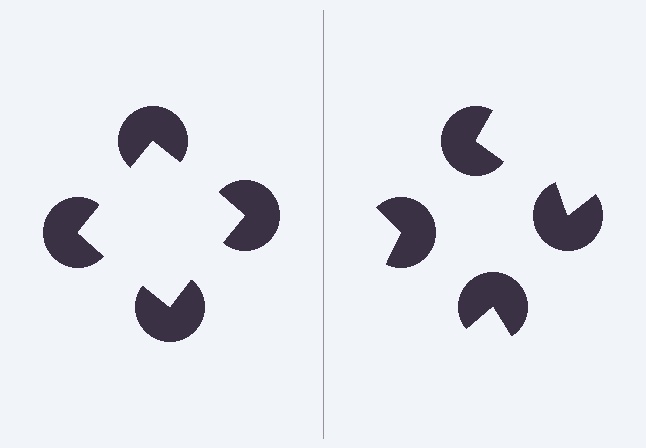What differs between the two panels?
The pac-man discs are positioned identically on both sides; only the wedge orientations differ. On the left they align to a square; on the right they are misaligned.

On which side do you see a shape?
An illusory square appears on the left side. On the right side the wedge cuts are rotated, so no coherent shape forms.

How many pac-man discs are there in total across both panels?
8 — 4 on each side.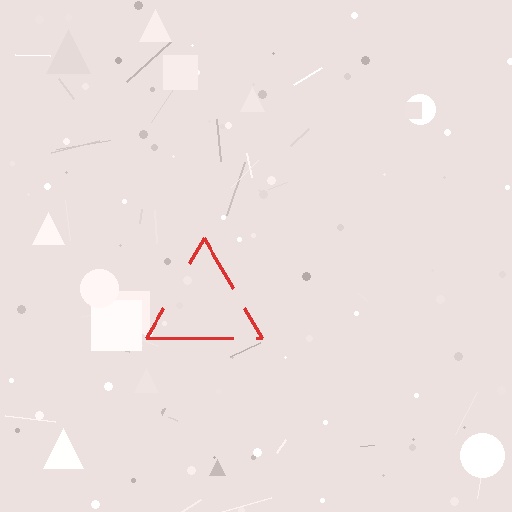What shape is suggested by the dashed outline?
The dashed outline suggests a triangle.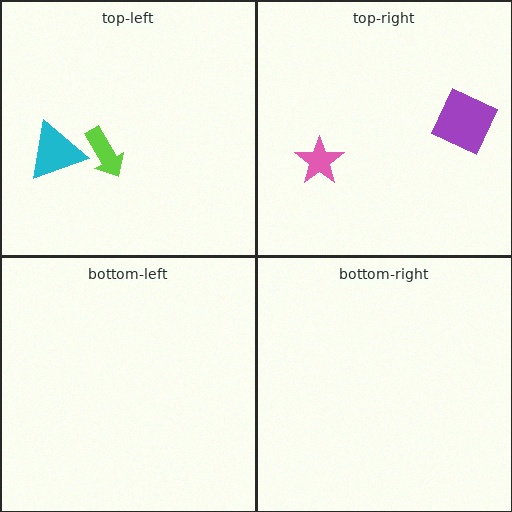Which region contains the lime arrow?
The top-left region.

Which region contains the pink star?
The top-right region.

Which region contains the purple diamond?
The top-right region.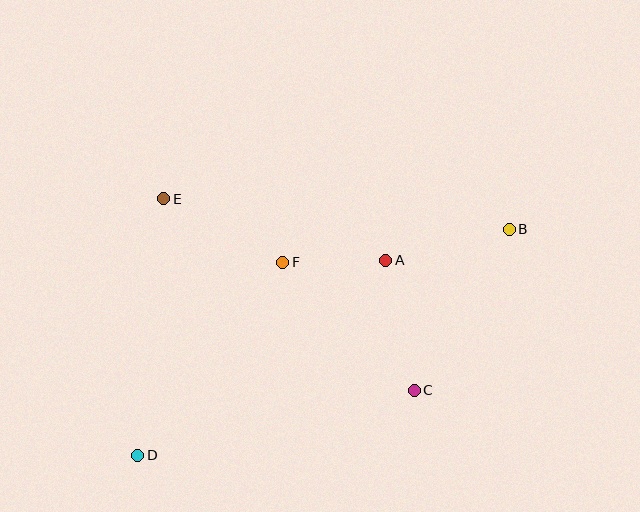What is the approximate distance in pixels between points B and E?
The distance between B and E is approximately 347 pixels.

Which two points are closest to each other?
Points A and F are closest to each other.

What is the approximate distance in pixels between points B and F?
The distance between B and F is approximately 229 pixels.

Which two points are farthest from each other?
Points B and D are farthest from each other.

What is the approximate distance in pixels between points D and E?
The distance between D and E is approximately 258 pixels.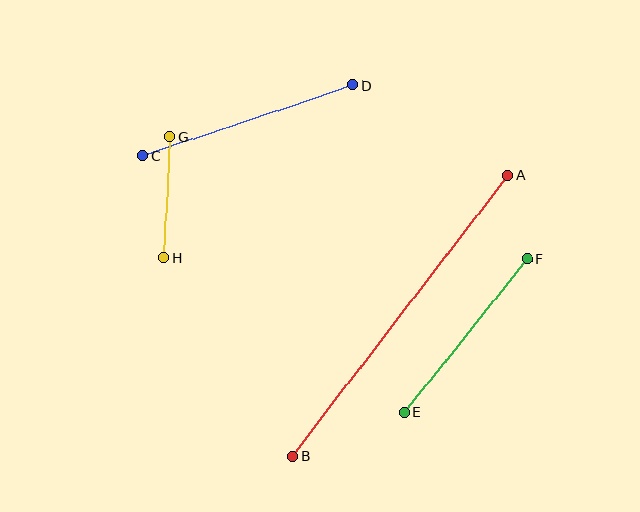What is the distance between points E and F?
The distance is approximately 197 pixels.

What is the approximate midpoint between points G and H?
The midpoint is at approximately (167, 197) pixels.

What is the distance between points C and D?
The distance is approximately 222 pixels.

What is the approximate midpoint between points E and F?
The midpoint is at approximately (466, 335) pixels.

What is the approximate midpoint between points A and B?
The midpoint is at approximately (400, 316) pixels.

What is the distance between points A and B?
The distance is approximately 353 pixels.